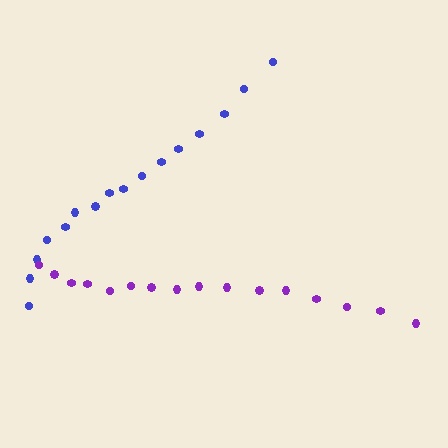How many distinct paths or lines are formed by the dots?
There are 2 distinct paths.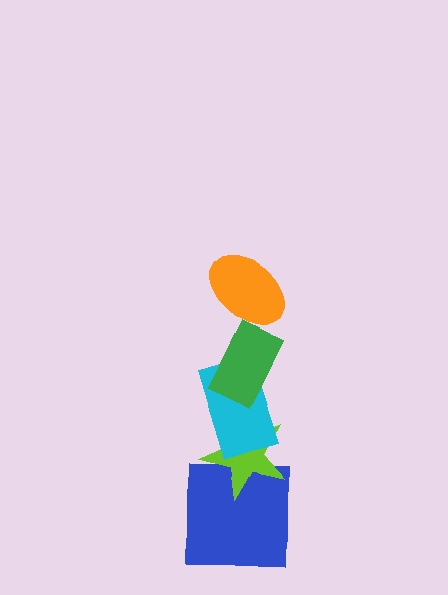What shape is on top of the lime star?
The cyan rectangle is on top of the lime star.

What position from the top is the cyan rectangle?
The cyan rectangle is 3rd from the top.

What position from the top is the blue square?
The blue square is 5th from the top.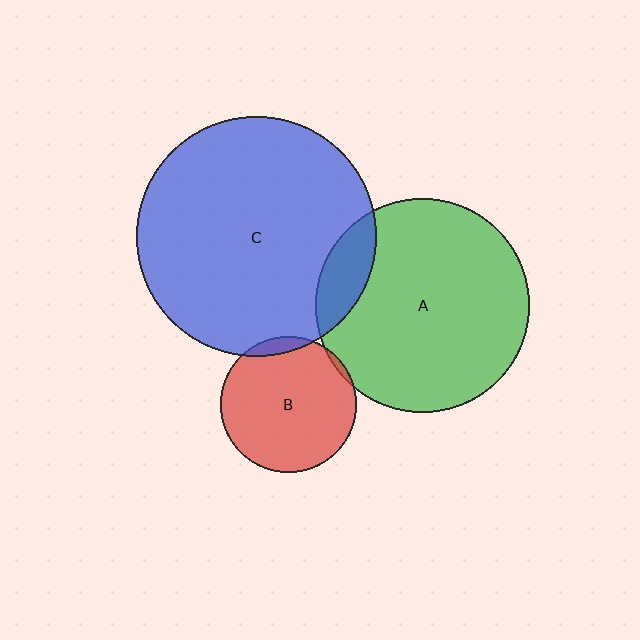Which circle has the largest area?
Circle C (blue).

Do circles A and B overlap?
Yes.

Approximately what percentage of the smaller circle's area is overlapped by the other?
Approximately 5%.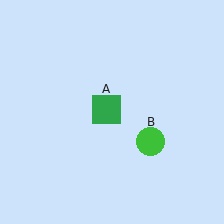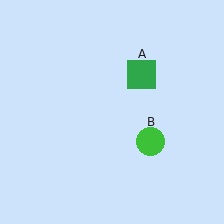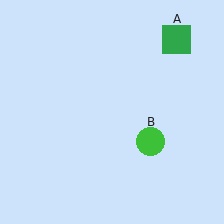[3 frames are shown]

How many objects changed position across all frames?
1 object changed position: green square (object A).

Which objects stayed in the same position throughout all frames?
Green circle (object B) remained stationary.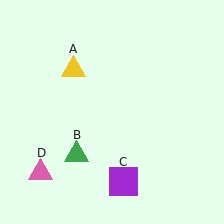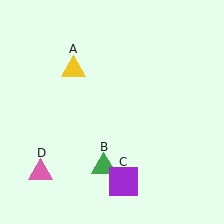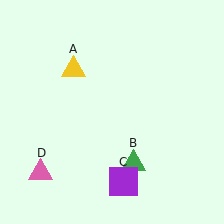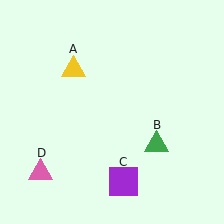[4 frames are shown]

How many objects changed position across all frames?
1 object changed position: green triangle (object B).